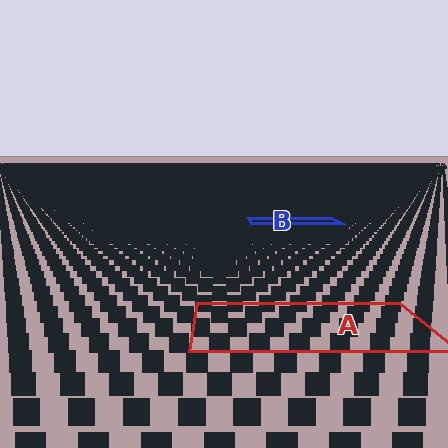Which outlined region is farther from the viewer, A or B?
Region B is farther from the viewer — the texture elements inside it appear smaller and more densely packed.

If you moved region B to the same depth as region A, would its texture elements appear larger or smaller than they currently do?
They would appear larger. At a closer depth, the same texture elements are projected at a bigger on-screen size.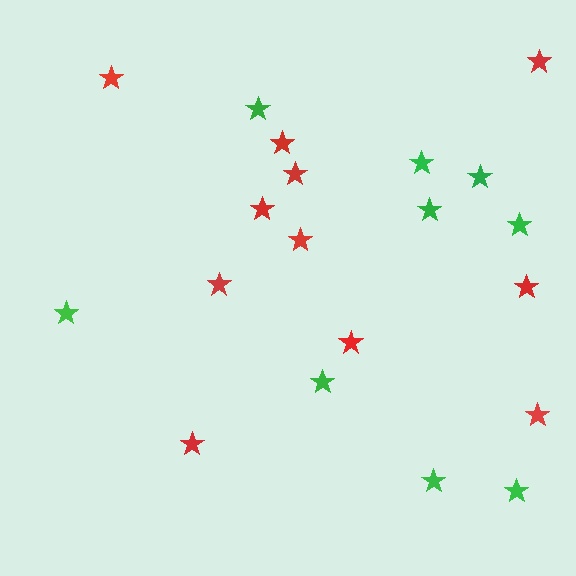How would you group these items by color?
There are 2 groups: one group of green stars (9) and one group of red stars (11).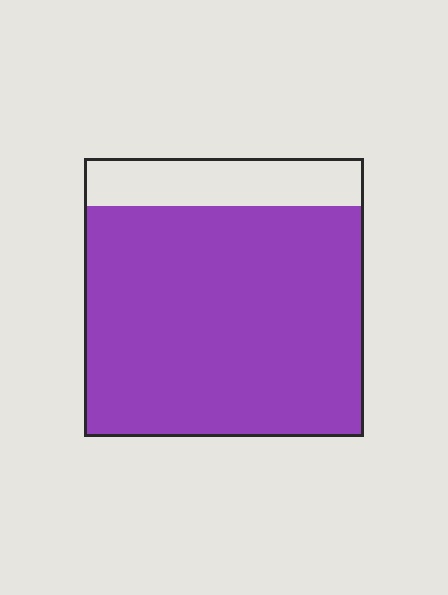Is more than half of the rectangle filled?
Yes.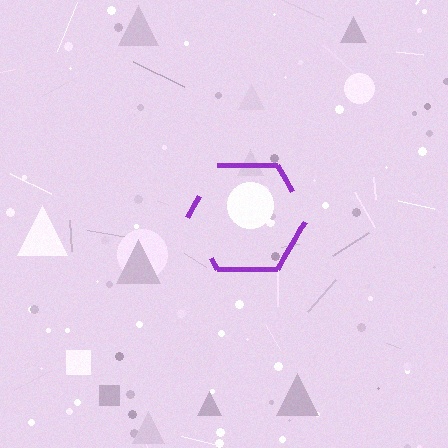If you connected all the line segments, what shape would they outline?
They would outline a hexagon.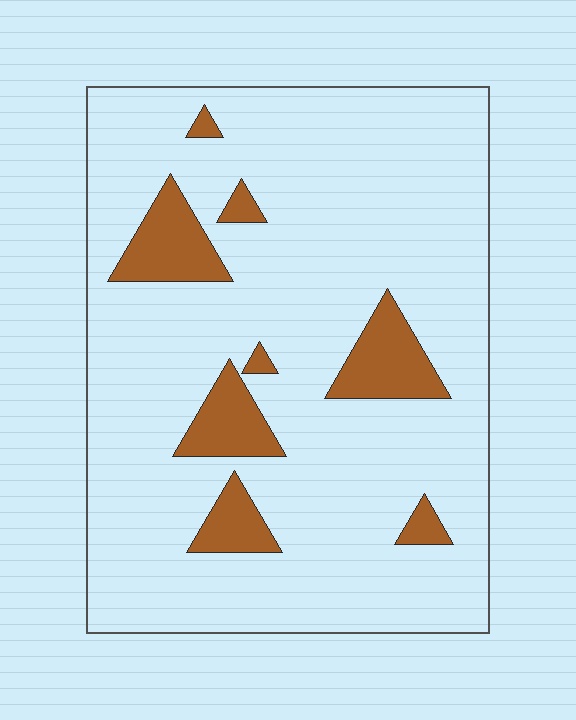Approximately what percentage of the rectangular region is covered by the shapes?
Approximately 15%.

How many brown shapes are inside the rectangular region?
8.